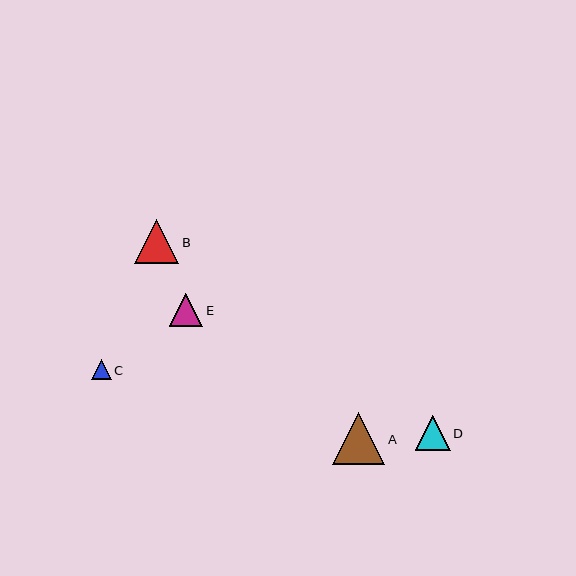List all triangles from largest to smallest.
From largest to smallest: A, B, D, E, C.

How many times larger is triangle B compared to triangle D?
Triangle B is approximately 1.2 times the size of triangle D.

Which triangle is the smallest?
Triangle C is the smallest with a size of approximately 20 pixels.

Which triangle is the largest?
Triangle A is the largest with a size of approximately 52 pixels.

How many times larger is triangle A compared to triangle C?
Triangle A is approximately 2.6 times the size of triangle C.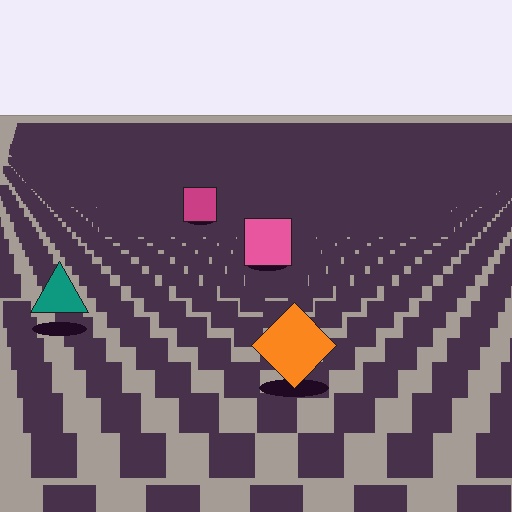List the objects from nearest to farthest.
From nearest to farthest: the orange diamond, the teal triangle, the pink square, the magenta square.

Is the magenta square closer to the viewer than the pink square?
No. The pink square is closer — you can tell from the texture gradient: the ground texture is coarser near it.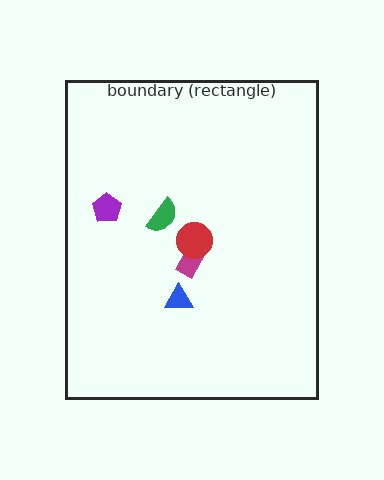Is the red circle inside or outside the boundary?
Inside.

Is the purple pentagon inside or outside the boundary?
Inside.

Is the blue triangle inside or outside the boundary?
Inside.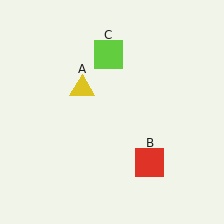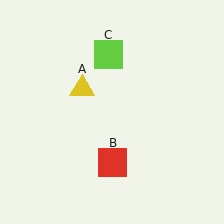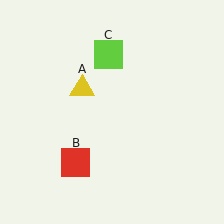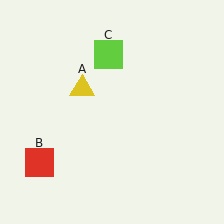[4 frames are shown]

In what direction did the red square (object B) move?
The red square (object B) moved left.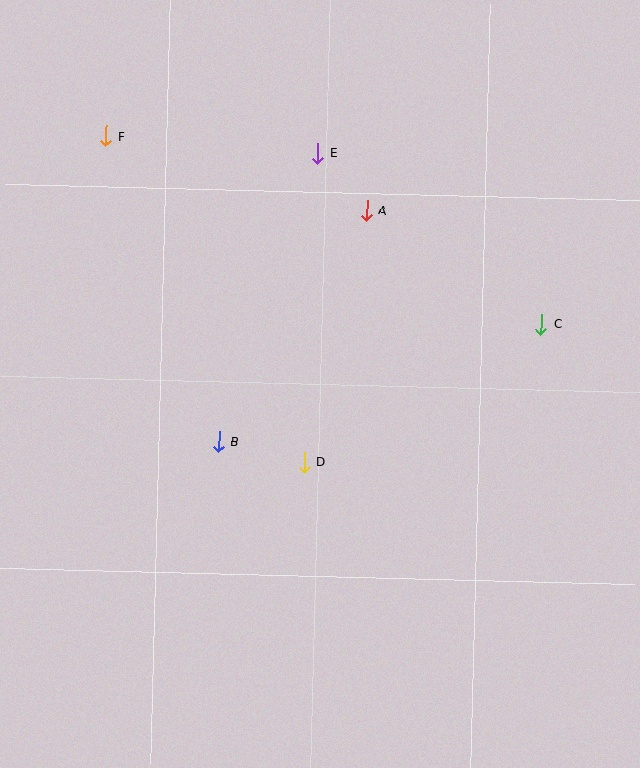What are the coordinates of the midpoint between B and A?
The midpoint between B and A is at (293, 326).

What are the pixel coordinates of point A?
Point A is at (367, 210).